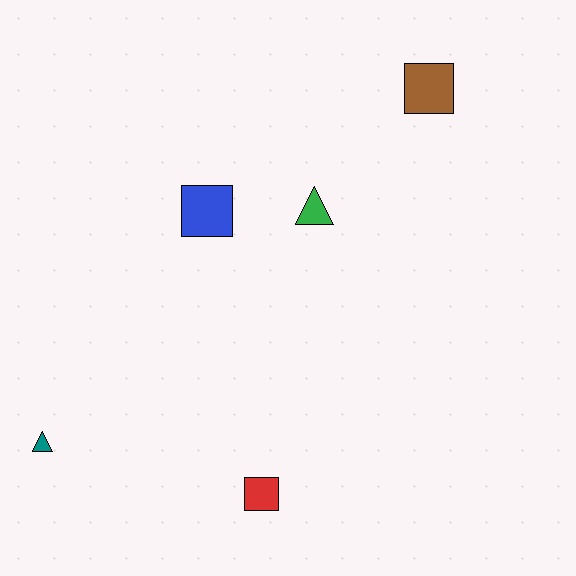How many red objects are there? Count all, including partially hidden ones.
There is 1 red object.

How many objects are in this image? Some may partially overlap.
There are 5 objects.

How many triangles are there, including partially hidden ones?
There are 2 triangles.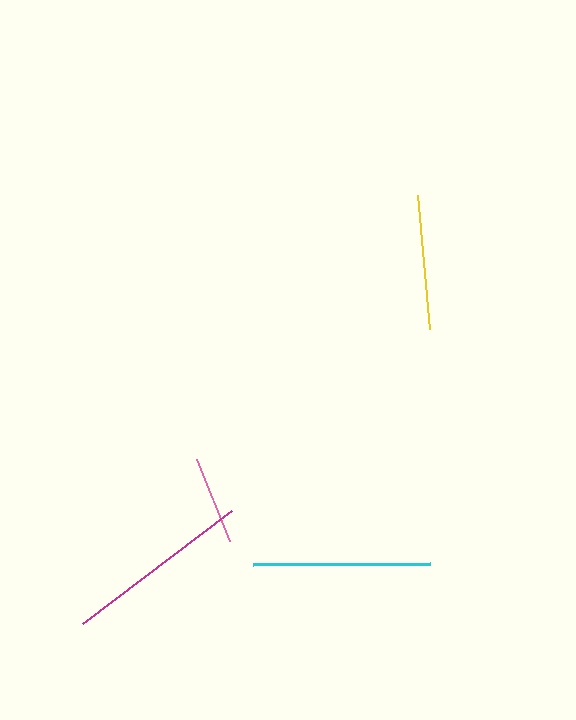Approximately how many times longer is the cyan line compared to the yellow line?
The cyan line is approximately 1.3 times the length of the yellow line.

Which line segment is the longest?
The magenta line is the longest at approximately 187 pixels.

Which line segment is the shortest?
The pink line is the shortest at approximately 88 pixels.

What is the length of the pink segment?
The pink segment is approximately 88 pixels long.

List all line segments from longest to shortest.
From longest to shortest: magenta, cyan, yellow, pink.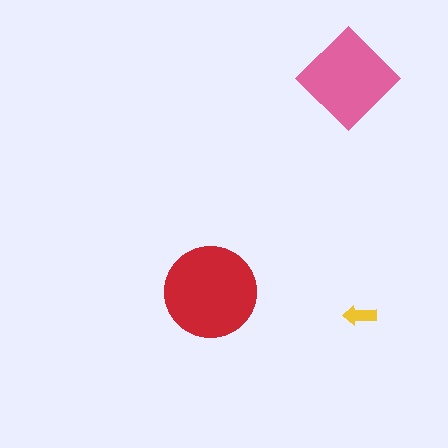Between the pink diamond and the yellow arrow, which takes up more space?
The pink diamond.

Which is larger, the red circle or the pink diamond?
The red circle.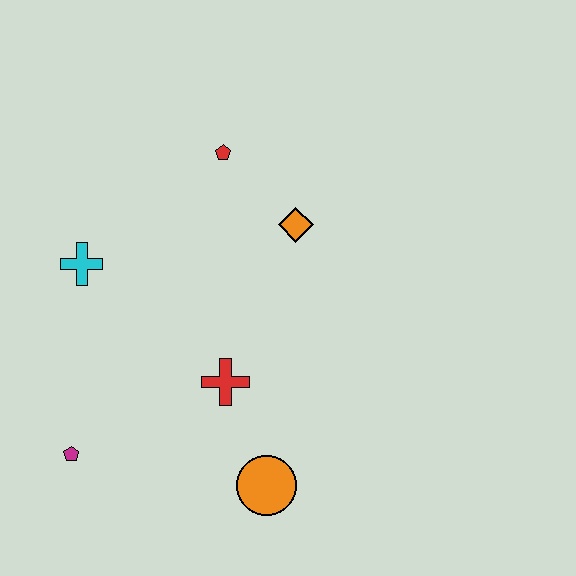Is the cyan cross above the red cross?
Yes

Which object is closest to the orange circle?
The red cross is closest to the orange circle.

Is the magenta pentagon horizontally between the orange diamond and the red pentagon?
No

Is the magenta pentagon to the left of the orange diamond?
Yes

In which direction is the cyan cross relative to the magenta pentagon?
The cyan cross is above the magenta pentagon.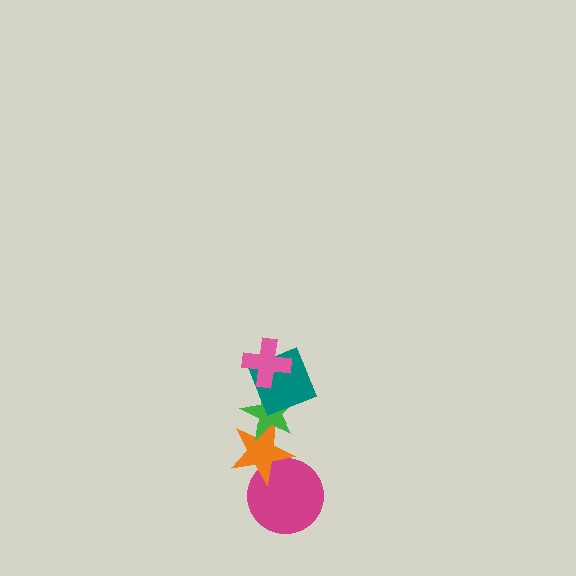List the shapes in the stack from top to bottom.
From top to bottom: the pink cross, the teal square, the green star, the orange star, the magenta circle.